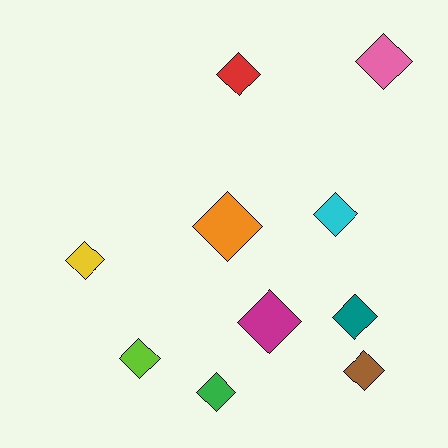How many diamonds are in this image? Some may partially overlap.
There are 10 diamonds.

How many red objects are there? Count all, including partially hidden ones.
There is 1 red object.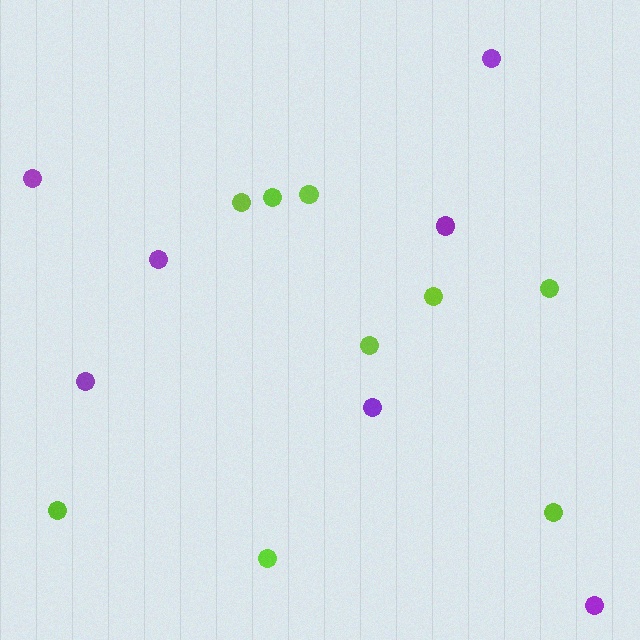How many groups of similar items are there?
There are 2 groups: one group of lime circles (9) and one group of purple circles (7).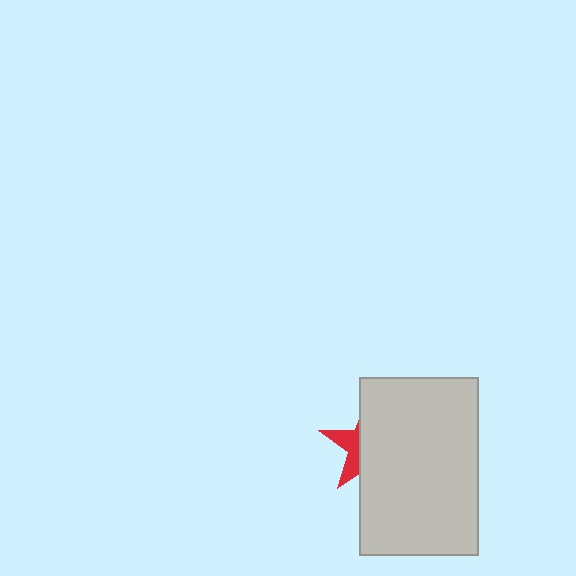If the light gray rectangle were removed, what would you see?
You would see the complete red star.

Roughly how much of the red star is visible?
A small part of it is visible (roughly 33%).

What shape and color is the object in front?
The object in front is a light gray rectangle.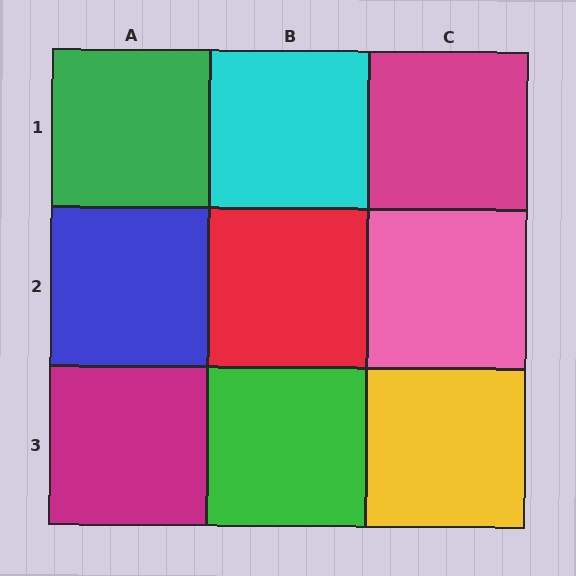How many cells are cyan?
1 cell is cyan.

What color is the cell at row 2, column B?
Red.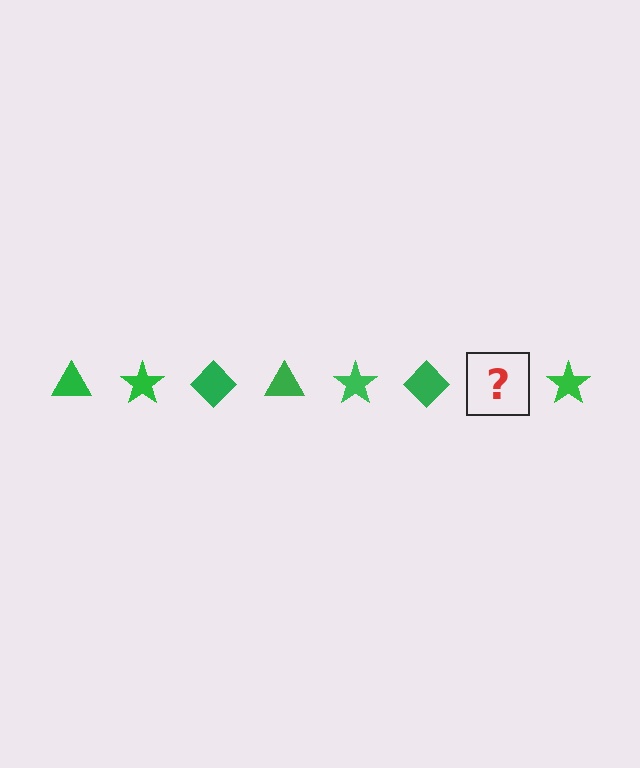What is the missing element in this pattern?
The missing element is a green triangle.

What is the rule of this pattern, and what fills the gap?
The rule is that the pattern cycles through triangle, star, diamond shapes in green. The gap should be filled with a green triangle.